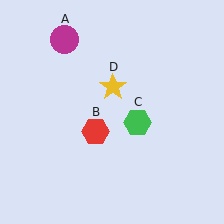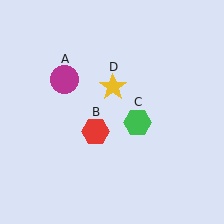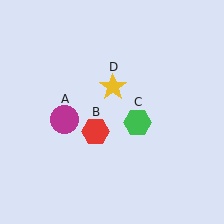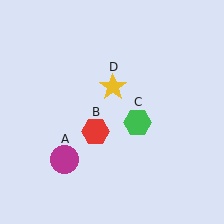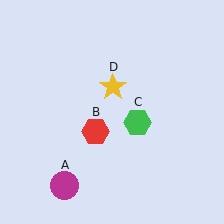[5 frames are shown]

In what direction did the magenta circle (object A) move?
The magenta circle (object A) moved down.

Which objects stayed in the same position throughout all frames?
Red hexagon (object B) and green hexagon (object C) and yellow star (object D) remained stationary.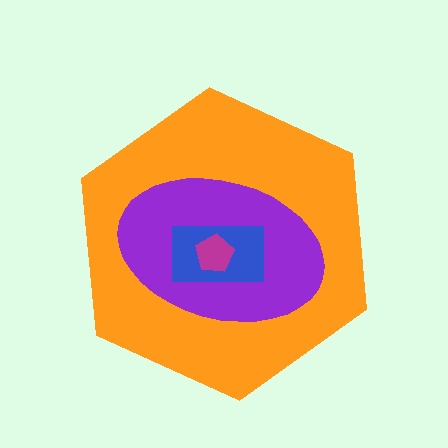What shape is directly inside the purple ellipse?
The blue rectangle.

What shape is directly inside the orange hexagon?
The purple ellipse.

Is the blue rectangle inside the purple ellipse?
Yes.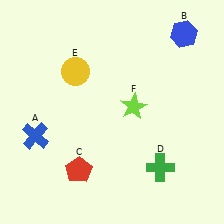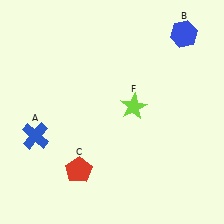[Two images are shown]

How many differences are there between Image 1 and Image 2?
There are 2 differences between the two images.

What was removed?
The yellow circle (E), the green cross (D) were removed in Image 2.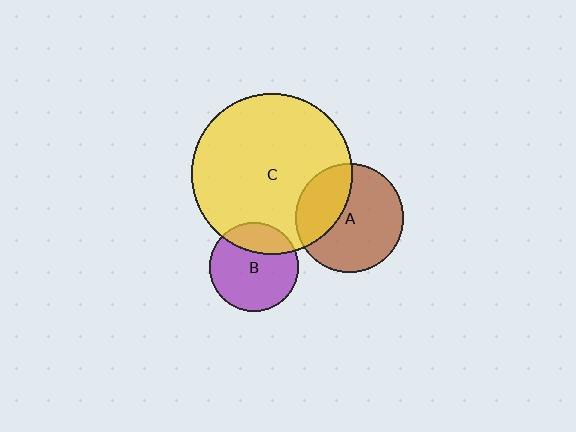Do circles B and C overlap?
Yes.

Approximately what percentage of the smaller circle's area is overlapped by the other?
Approximately 25%.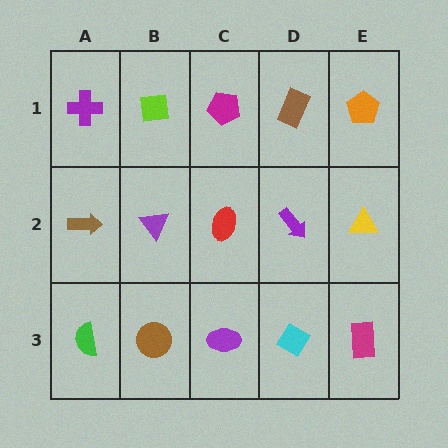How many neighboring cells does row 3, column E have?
2.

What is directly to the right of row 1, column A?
A lime square.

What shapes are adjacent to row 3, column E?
A yellow triangle (row 2, column E), a cyan diamond (row 3, column D).